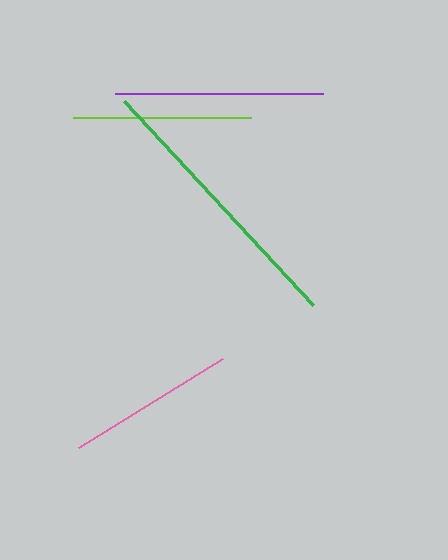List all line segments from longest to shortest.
From longest to shortest: green, purple, lime, pink, blue.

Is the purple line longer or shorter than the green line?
The green line is longer than the purple line.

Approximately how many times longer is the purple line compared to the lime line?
The purple line is approximately 1.2 times the length of the lime line.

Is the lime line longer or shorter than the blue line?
The lime line is longer than the blue line.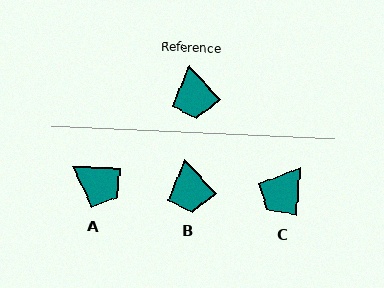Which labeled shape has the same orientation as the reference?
B.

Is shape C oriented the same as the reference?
No, it is off by about 47 degrees.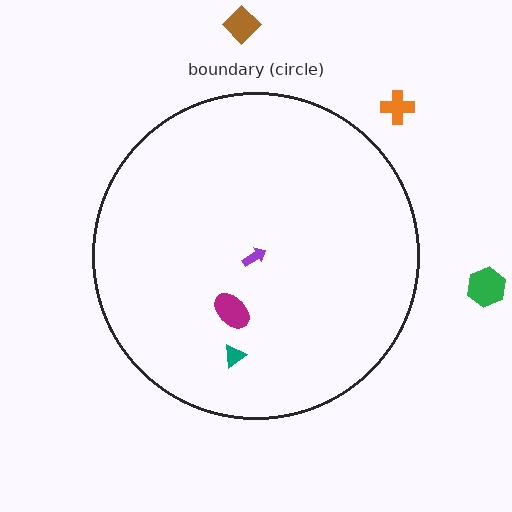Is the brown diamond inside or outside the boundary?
Outside.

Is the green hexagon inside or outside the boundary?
Outside.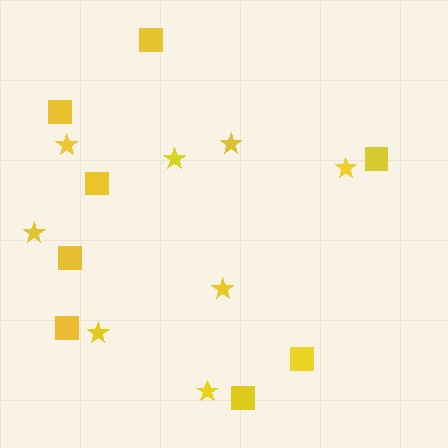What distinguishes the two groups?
There are 2 groups: one group of squares (8) and one group of stars (8).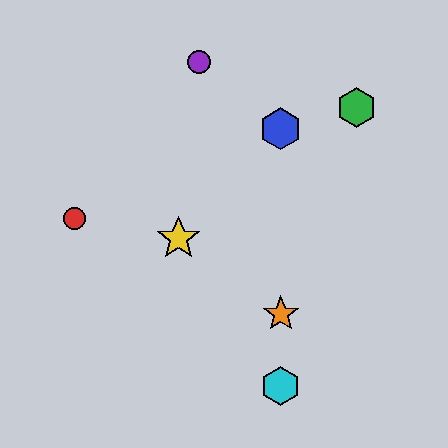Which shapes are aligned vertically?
The blue hexagon, the orange star, the cyan hexagon are aligned vertically.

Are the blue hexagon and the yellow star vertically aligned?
No, the blue hexagon is at x≈281 and the yellow star is at x≈179.